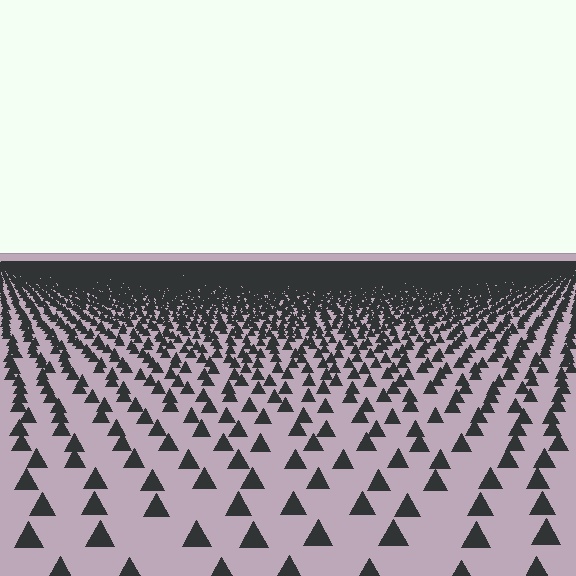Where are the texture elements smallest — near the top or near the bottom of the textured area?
Near the top.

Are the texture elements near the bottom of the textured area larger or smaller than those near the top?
Larger. Near the bottom, elements are closer to the viewer and appear at a bigger on-screen size.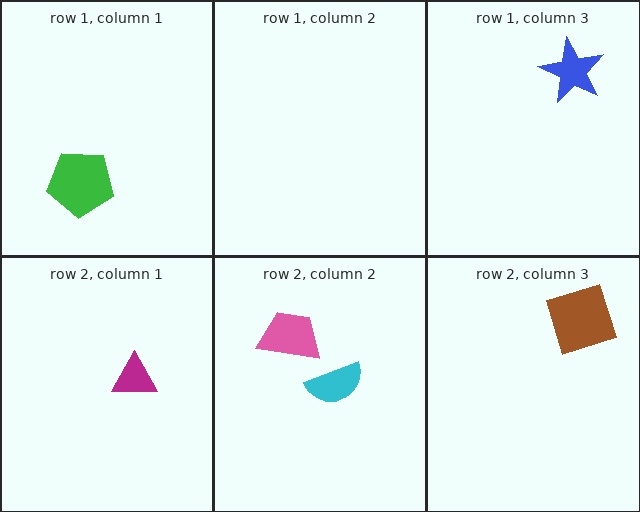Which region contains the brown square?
The row 2, column 3 region.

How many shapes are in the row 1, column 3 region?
1.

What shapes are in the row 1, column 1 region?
The green pentagon.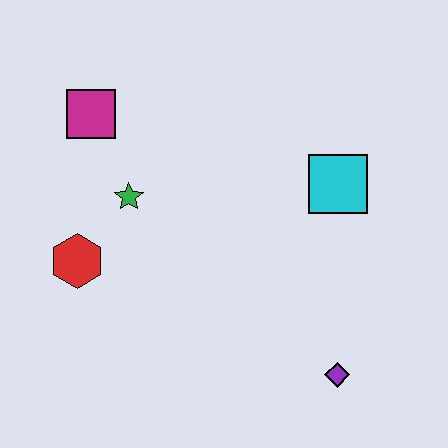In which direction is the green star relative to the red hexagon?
The green star is above the red hexagon.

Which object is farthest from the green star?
The purple diamond is farthest from the green star.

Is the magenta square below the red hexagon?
No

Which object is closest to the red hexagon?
The green star is closest to the red hexagon.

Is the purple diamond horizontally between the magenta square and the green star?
No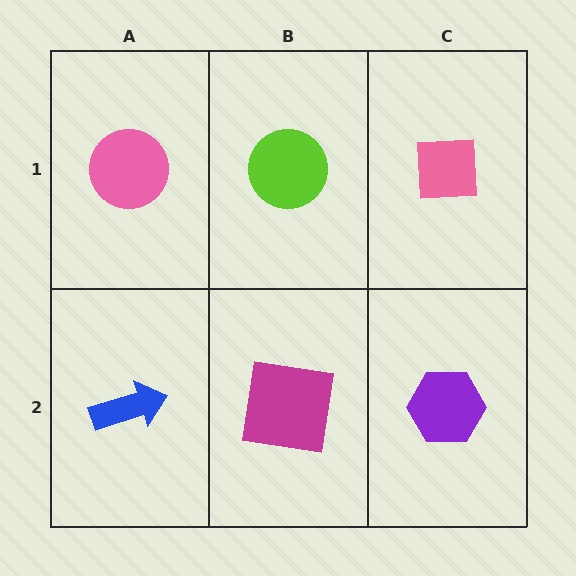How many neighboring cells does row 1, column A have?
2.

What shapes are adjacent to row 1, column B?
A magenta square (row 2, column B), a pink circle (row 1, column A), a pink square (row 1, column C).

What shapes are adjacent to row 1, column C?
A purple hexagon (row 2, column C), a lime circle (row 1, column B).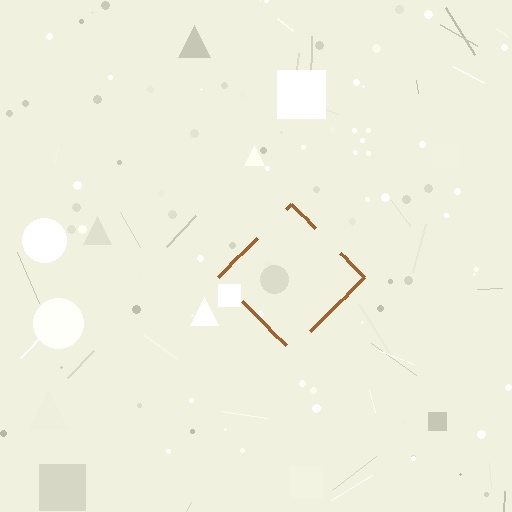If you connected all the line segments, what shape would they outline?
They would outline a diamond.